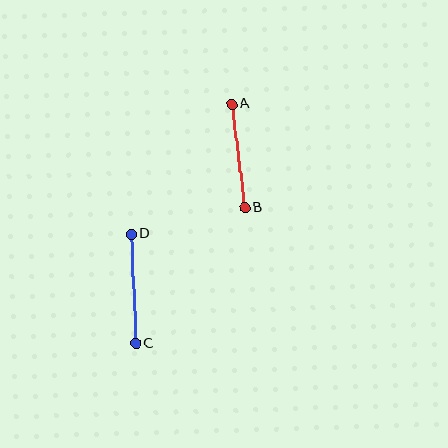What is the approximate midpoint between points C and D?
The midpoint is at approximately (134, 289) pixels.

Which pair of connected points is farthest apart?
Points C and D are farthest apart.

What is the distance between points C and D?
The distance is approximately 110 pixels.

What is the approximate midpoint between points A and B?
The midpoint is at approximately (238, 156) pixels.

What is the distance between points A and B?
The distance is approximately 105 pixels.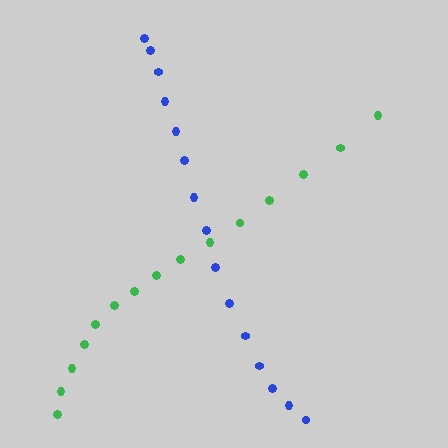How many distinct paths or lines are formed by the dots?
There are 2 distinct paths.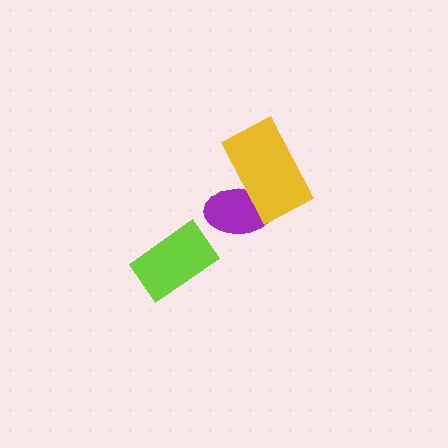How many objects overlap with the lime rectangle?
0 objects overlap with the lime rectangle.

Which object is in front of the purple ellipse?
The yellow rectangle is in front of the purple ellipse.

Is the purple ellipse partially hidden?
Yes, it is partially covered by another shape.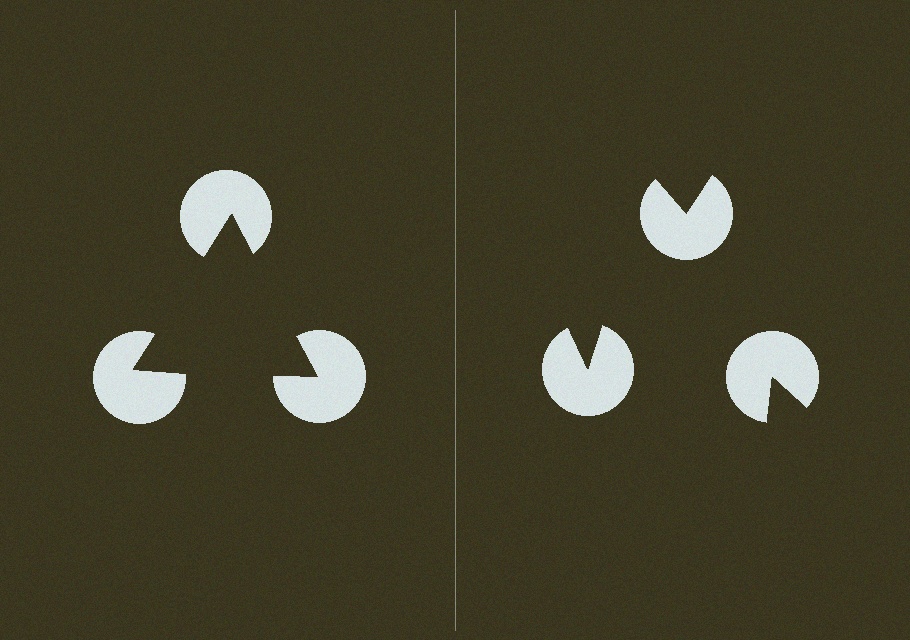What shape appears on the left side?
An illusory triangle.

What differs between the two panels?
The pac-man discs are positioned identically on both sides; only the wedge orientations differ. On the left they align to a triangle; on the right they are misaligned.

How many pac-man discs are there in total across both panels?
6 — 3 on each side.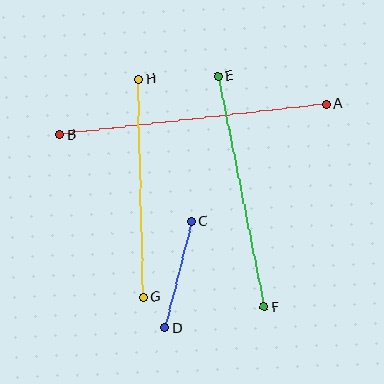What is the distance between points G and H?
The distance is approximately 218 pixels.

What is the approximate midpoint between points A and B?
The midpoint is at approximately (193, 119) pixels.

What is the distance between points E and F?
The distance is approximately 236 pixels.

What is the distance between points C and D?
The distance is approximately 110 pixels.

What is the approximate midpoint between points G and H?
The midpoint is at approximately (141, 188) pixels.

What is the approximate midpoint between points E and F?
The midpoint is at approximately (241, 192) pixels.